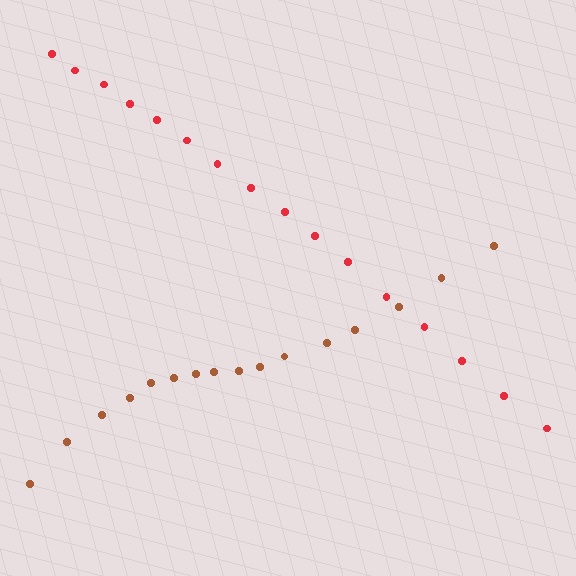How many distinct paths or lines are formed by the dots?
There are 2 distinct paths.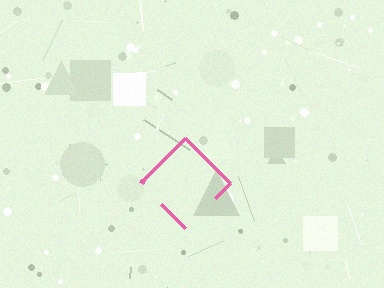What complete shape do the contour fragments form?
The contour fragments form a diamond.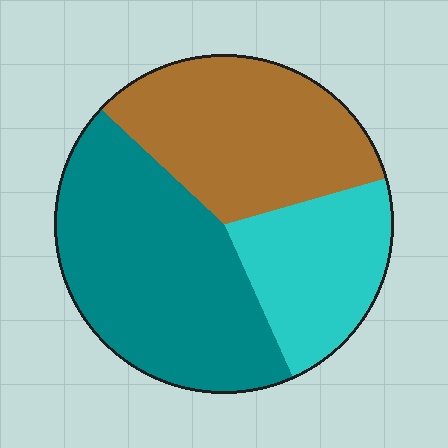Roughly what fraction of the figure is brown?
Brown takes up between a quarter and a half of the figure.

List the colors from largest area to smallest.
From largest to smallest: teal, brown, cyan.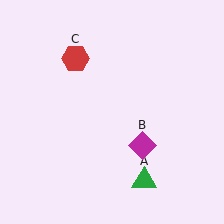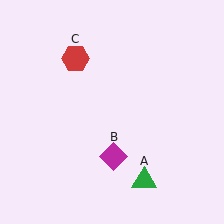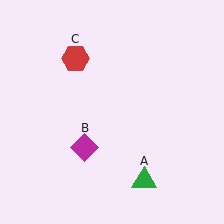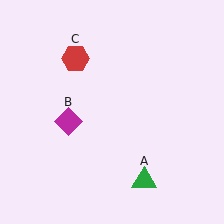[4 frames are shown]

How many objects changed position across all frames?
1 object changed position: magenta diamond (object B).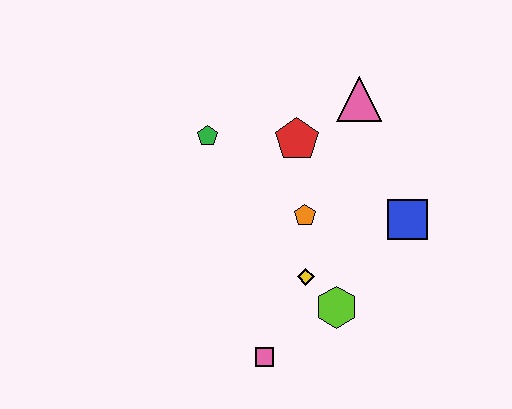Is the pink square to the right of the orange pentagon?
No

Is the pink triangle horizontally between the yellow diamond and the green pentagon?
No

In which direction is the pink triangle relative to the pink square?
The pink triangle is above the pink square.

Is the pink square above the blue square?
No